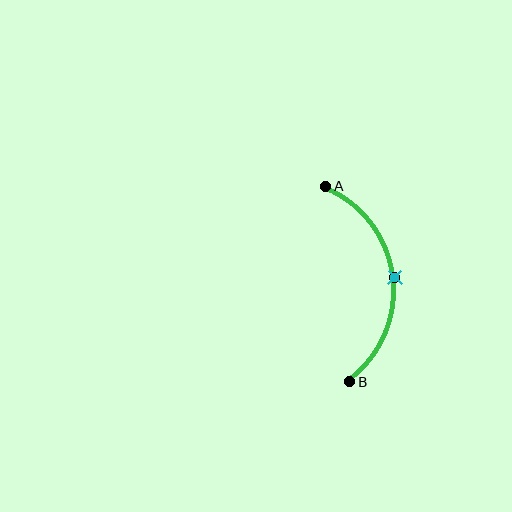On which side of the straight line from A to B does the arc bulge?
The arc bulges to the right of the straight line connecting A and B.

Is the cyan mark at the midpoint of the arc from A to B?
Yes. The cyan mark lies on the arc at equal arc-length from both A and B — it is the arc midpoint.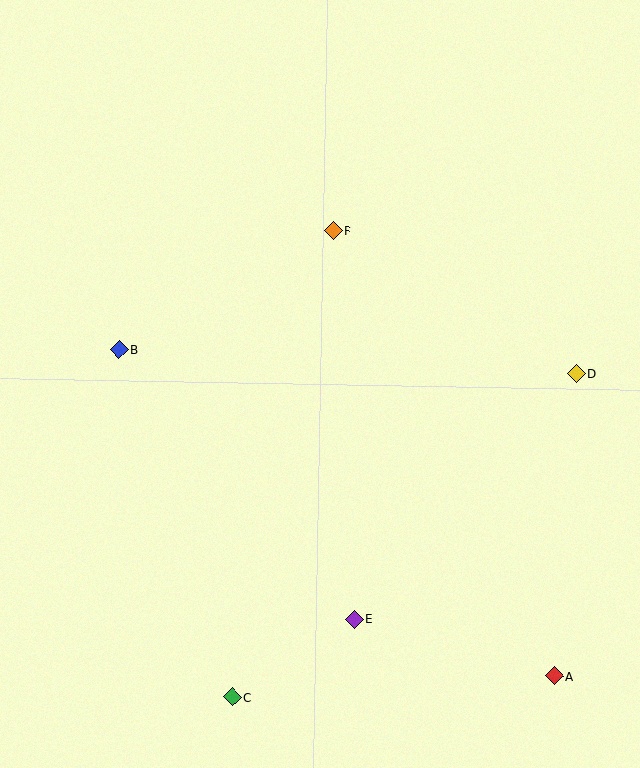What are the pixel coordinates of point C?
Point C is at (233, 697).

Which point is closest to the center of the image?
Point F at (333, 231) is closest to the center.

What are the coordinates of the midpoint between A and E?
The midpoint between A and E is at (454, 647).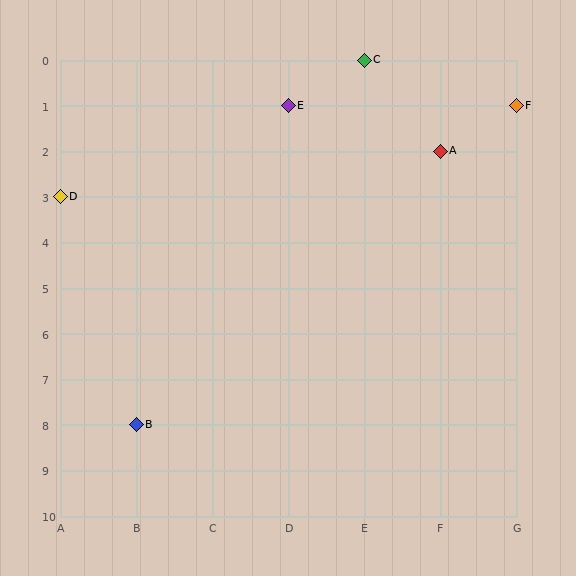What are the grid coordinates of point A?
Point A is at grid coordinates (F, 2).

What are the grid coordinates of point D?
Point D is at grid coordinates (A, 3).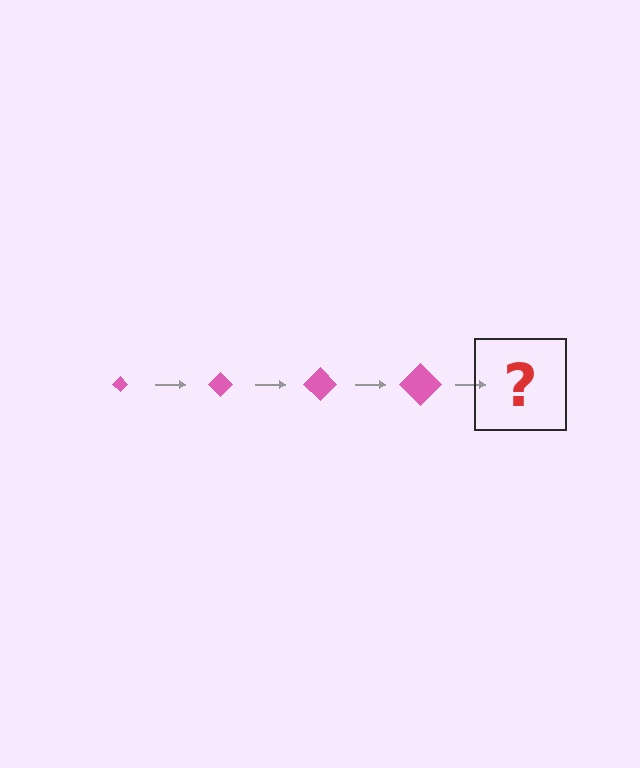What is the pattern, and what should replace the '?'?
The pattern is that the diamond gets progressively larger each step. The '?' should be a pink diamond, larger than the previous one.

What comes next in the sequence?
The next element should be a pink diamond, larger than the previous one.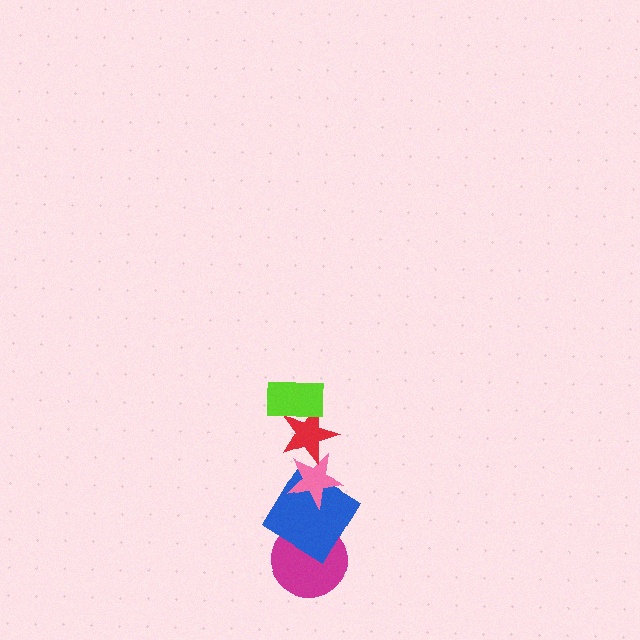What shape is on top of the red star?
The lime rectangle is on top of the red star.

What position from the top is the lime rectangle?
The lime rectangle is 1st from the top.